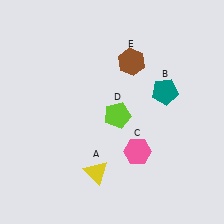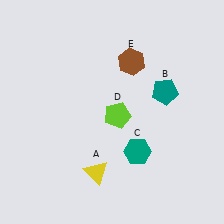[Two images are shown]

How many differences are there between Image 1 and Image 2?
There is 1 difference between the two images.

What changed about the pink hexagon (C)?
In Image 1, C is pink. In Image 2, it changed to teal.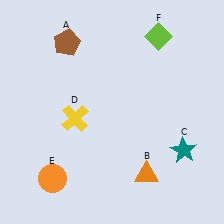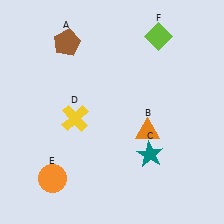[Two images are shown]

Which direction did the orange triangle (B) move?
The orange triangle (B) moved up.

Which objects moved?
The objects that moved are: the orange triangle (B), the teal star (C).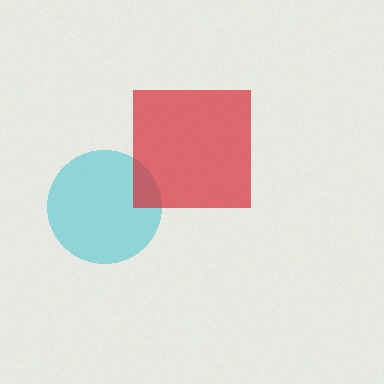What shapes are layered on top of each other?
The layered shapes are: a cyan circle, a red square.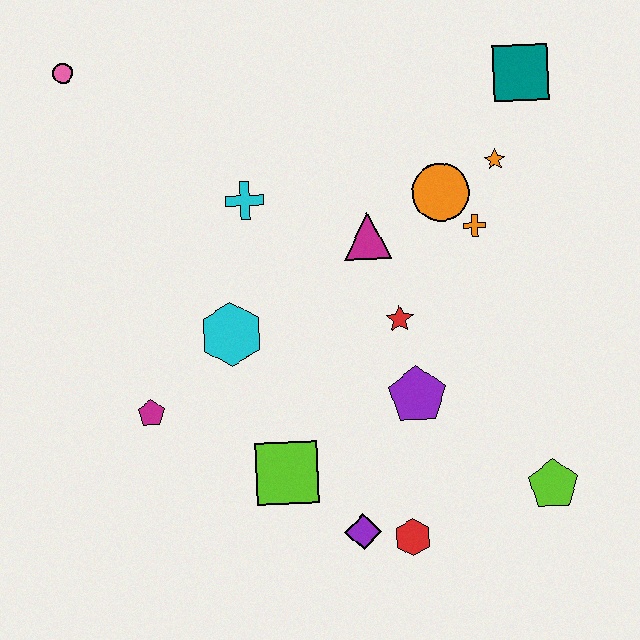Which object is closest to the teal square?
The orange star is closest to the teal square.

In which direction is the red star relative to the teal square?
The red star is below the teal square.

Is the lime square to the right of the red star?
No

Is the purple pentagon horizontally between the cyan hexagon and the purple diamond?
No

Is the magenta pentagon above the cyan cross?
No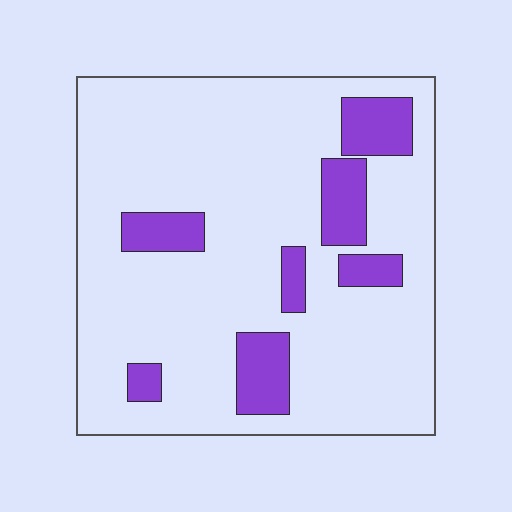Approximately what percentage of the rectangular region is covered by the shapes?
Approximately 15%.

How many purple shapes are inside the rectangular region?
7.